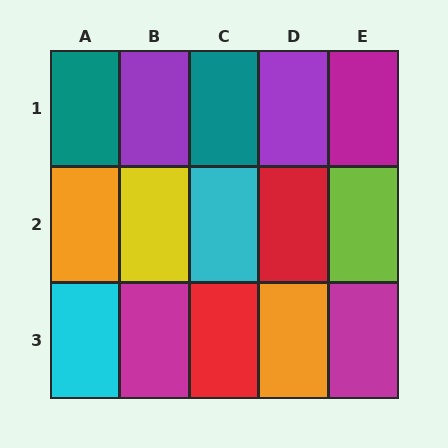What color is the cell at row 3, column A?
Cyan.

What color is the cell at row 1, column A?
Teal.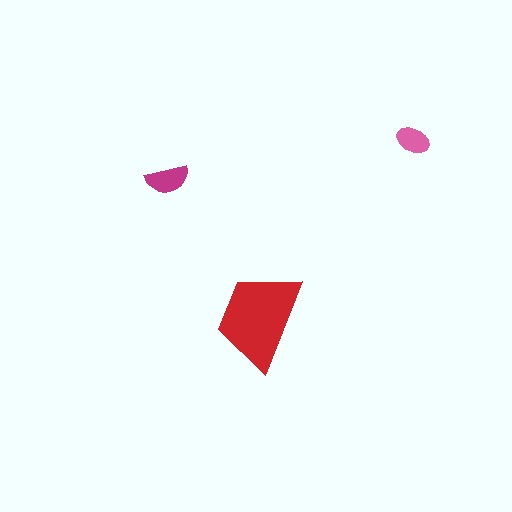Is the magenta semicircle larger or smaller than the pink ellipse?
Larger.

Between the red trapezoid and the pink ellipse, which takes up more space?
The red trapezoid.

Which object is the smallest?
The pink ellipse.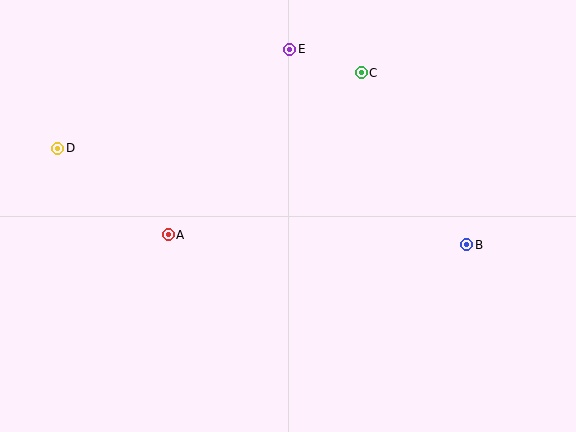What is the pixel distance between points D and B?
The distance between D and B is 420 pixels.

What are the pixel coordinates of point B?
Point B is at (467, 245).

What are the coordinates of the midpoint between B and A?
The midpoint between B and A is at (317, 240).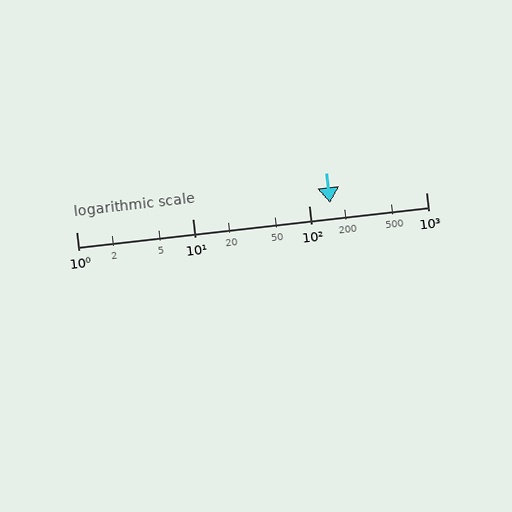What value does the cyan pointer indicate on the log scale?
The pointer indicates approximately 150.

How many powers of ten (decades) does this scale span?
The scale spans 3 decades, from 1 to 1000.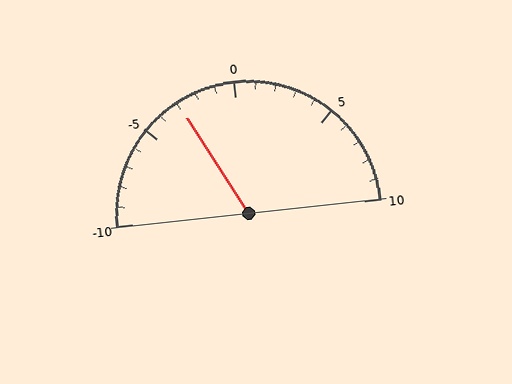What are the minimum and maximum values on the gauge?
The gauge ranges from -10 to 10.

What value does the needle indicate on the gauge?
The needle indicates approximately -3.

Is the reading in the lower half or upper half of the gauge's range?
The reading is in the lower half of the range (-10 to 10).